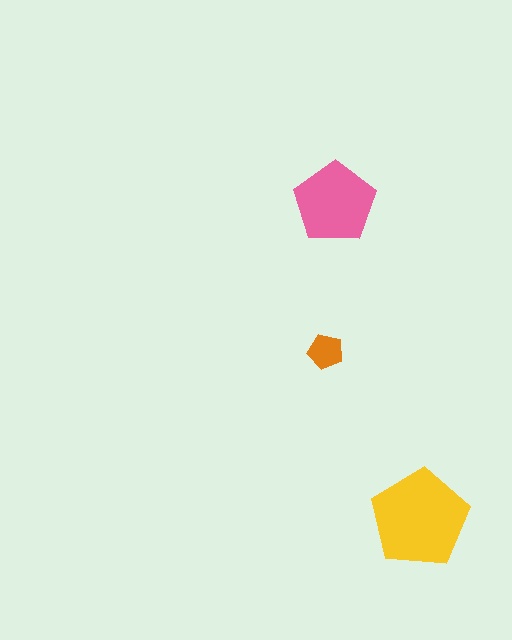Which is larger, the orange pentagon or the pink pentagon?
The pink one.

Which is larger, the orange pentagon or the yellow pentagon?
The yellow one.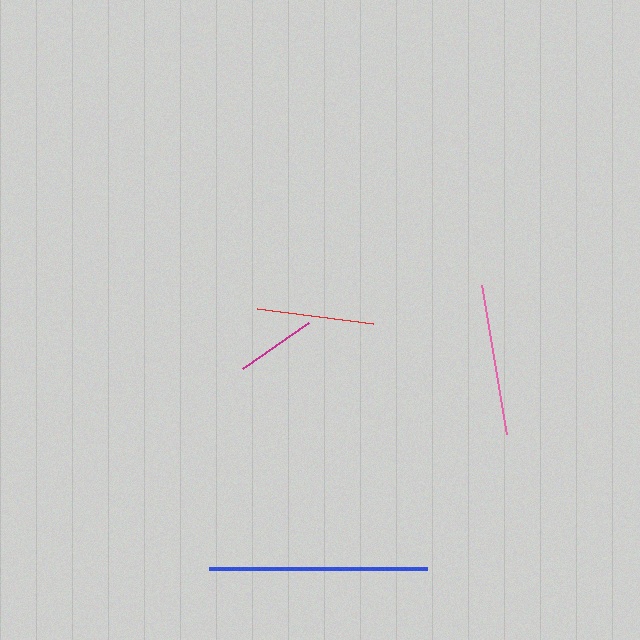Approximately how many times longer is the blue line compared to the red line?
The blue line is approximately 1.9 times the length of the red line.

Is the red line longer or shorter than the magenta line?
The red line is longer than the magenta line.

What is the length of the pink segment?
The pink segment is approximately 152 pixels long.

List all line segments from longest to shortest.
From longest to shortest: blue, pink, red, magenta.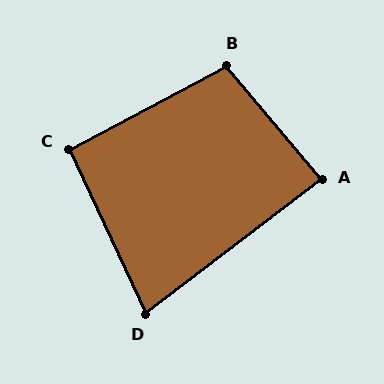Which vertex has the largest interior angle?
B, at approximately 102 degrees.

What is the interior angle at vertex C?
Approximately 93 degrees (approximately right).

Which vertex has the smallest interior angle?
D, at approximately 78 degrees.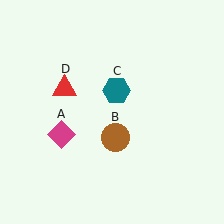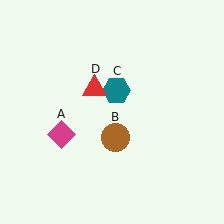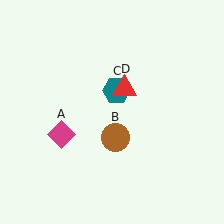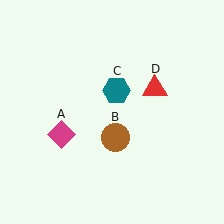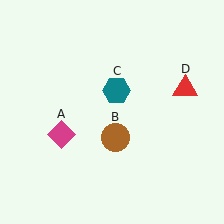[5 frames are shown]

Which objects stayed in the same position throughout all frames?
Magenta diamond (object A) and brown circle (object B) and teal hexagon (object C) remained stationary.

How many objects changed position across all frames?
1 object changed position: red triangle (object D).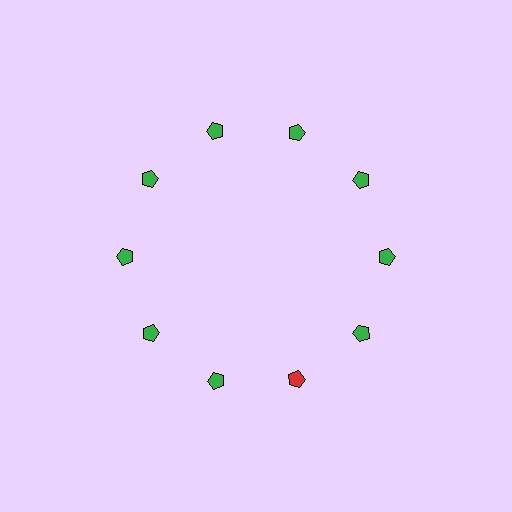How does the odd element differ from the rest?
It has a different color: red instead of green.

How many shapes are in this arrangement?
There are 10 shapes arranged in a ring pattern.